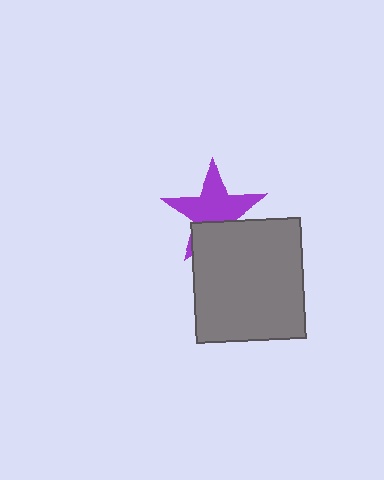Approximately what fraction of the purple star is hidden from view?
Roughly 34% of the purple star is hidden behind the gray rectangle.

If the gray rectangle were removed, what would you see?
You would see the complete purple star.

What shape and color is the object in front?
The object in front is a gray rectangle.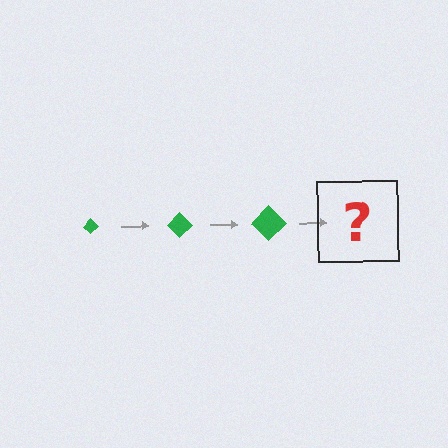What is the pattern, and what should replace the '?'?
The pattern is that the diamond gets progressively larger each step. The '?' should be a green diamond, larger than the previous one.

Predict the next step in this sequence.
The next step is a green diamond, larger than the previous one.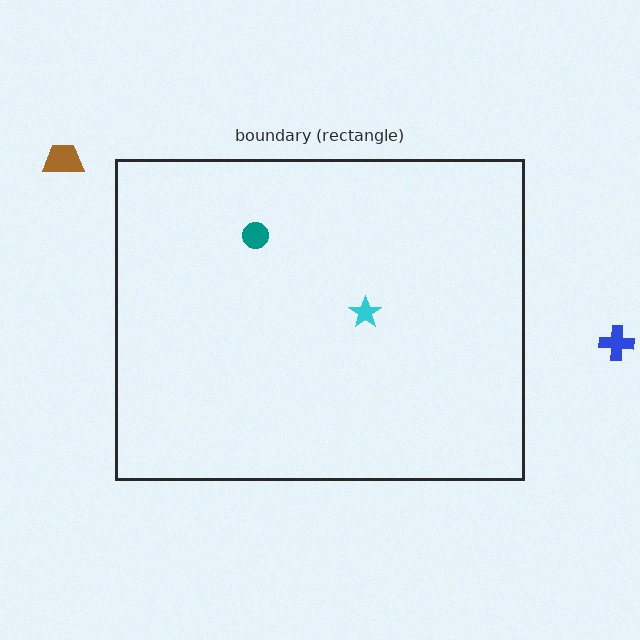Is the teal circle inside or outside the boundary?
Inside.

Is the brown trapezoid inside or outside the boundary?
Outside.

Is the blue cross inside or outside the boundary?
Outside.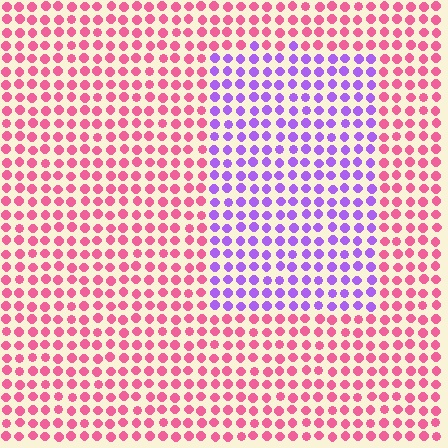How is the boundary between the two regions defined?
The boundary is defined purely by a slight shift in hue (about 64 degrees). Spacing, size, and orientation are identical on both sides.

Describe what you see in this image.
The image is filled with small pink elements in a uniform arrangement. A rectangle-shaped region is visible where the elements are tinted to a slightly different hue, forming a subtle color boundary.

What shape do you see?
I see a rectangle.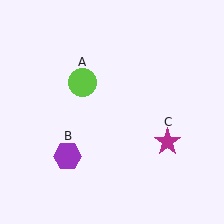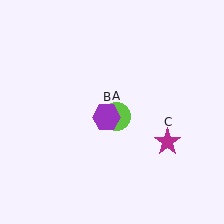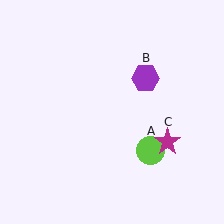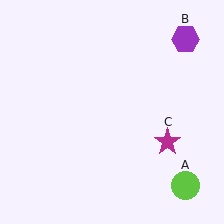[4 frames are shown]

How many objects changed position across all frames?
2 objects changed position: lime circle (object A), purple hexagon (object B).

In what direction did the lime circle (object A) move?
The lime circle (object A) moved down and to the right.